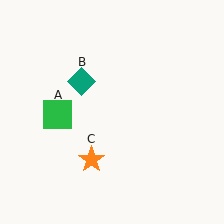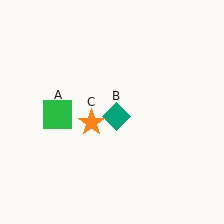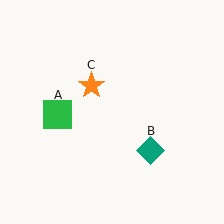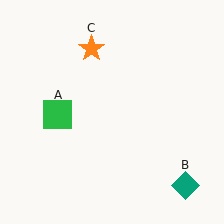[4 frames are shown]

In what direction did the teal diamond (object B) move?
The teal diamond (object B) moved down and to the right.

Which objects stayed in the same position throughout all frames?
Green square (object A) remained stationary.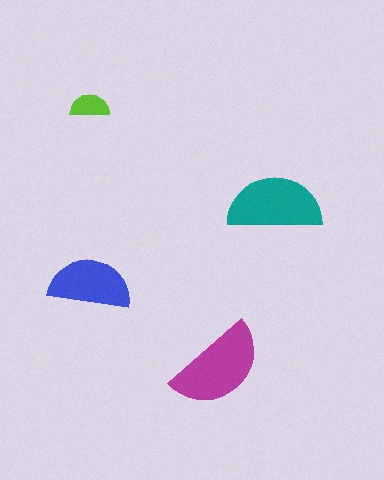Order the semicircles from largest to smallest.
the magenta one, the teal one, the blue one, the lime one.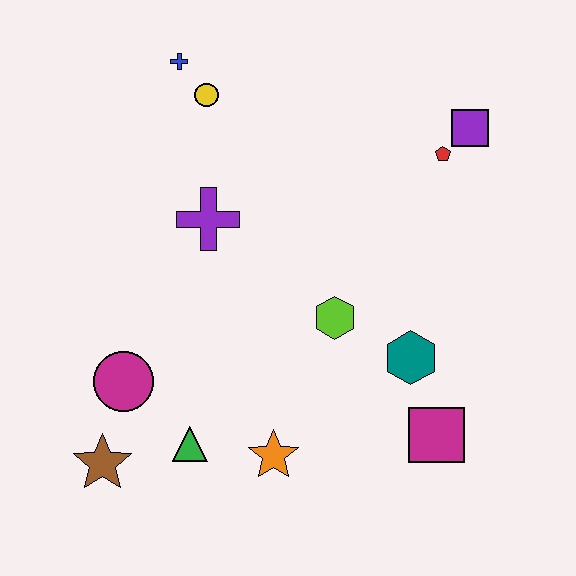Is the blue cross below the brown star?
No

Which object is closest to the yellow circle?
The blue cross is closest to the yellow circle.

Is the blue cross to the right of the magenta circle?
Yes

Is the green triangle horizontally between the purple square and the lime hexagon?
No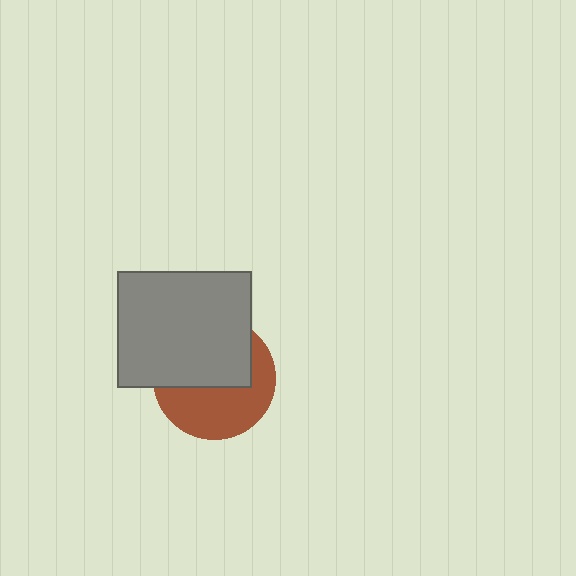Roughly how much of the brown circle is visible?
About half of it is visible (roughly 50%).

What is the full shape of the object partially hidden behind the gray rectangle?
The partially hidden object is a brown circle.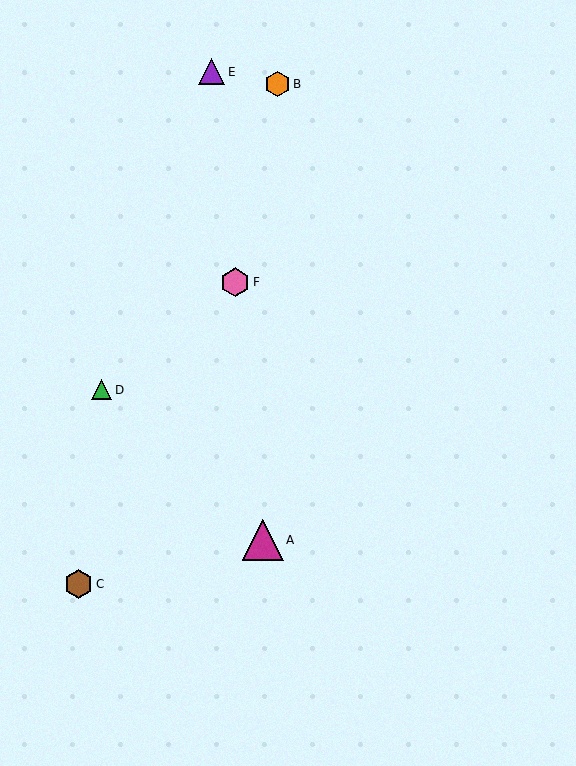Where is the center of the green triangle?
The center of the green triangle is at (102, 390).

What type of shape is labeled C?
Shape C is a brown hexagon.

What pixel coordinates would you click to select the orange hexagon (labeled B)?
Click at (278, 84) to select the orange hexagon B.